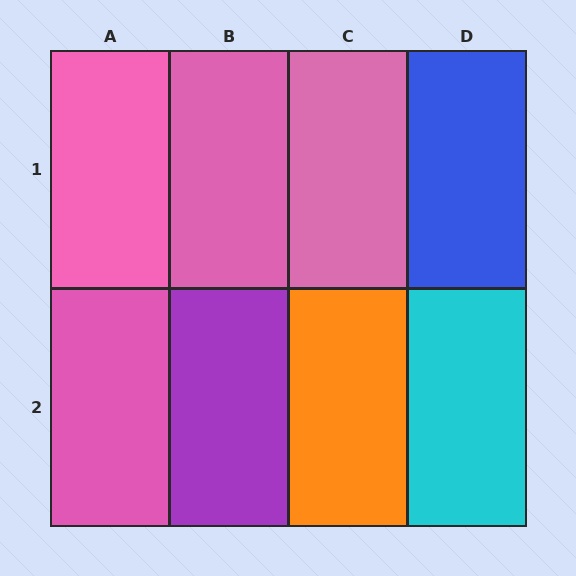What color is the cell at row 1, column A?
Pink.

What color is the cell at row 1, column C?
Pink.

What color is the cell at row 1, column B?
Pink.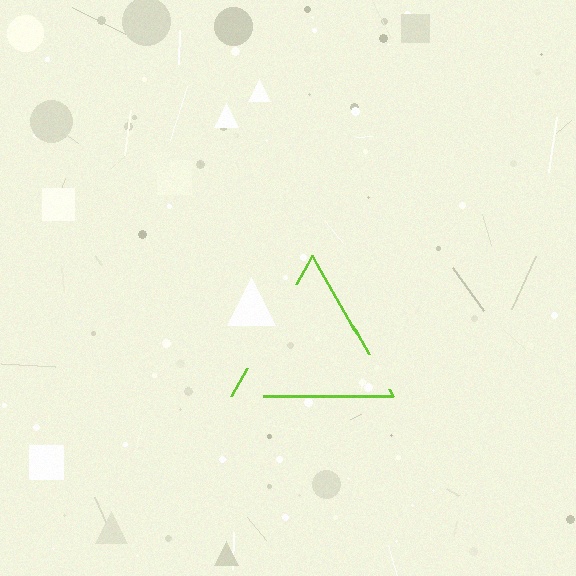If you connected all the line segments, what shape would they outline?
They would outline a triangle.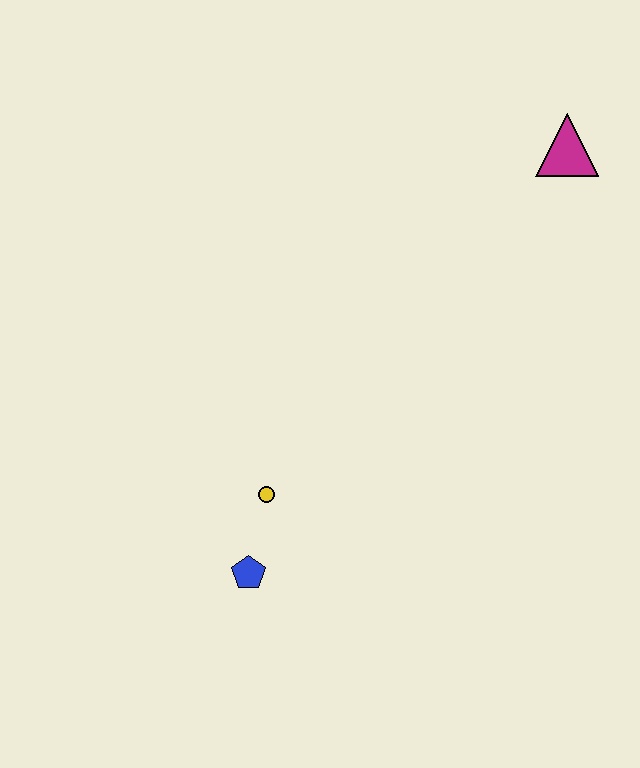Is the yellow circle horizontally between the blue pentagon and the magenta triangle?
Yes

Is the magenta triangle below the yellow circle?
No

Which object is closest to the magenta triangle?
The yellow circle is closest to the magenta triangle.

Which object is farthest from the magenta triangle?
The blue pentagon is farthest from the magenta triangle.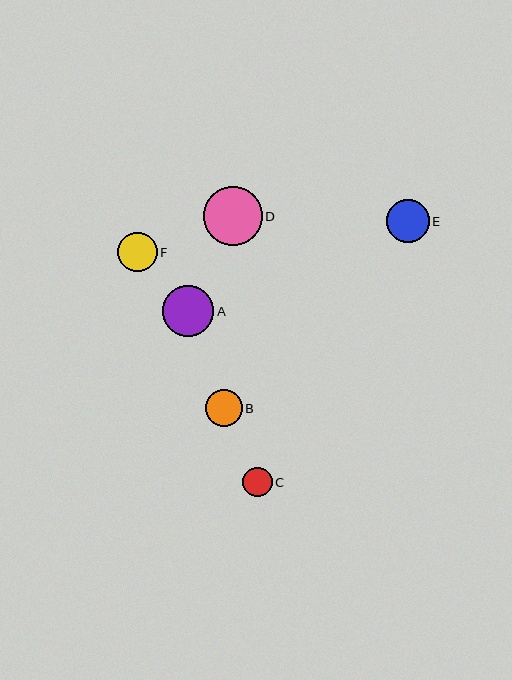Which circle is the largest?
Circle D is the largest with a size of approximately 59 pixels.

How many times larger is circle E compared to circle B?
Circle E is approximately 1.2 times the size of circle B.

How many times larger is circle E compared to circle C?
Circle E is approximately 1.4 times the size of circle C.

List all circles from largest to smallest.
From largest to smallest: D, A, E, F, B, C.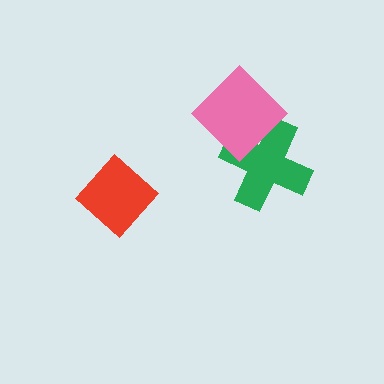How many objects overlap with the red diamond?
0 objects overlap with the red diamond.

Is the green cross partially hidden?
Yes, it is partially covered by another shape.